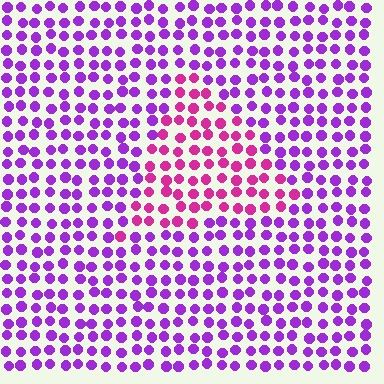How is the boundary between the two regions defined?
The boundary is defined purely by a slight shift in hue (about 40 degrees). Spacing, size, and orientation are identical on both sides.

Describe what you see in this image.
The image is filled with small purple elements in a uniform arrangement. A triangle-shaped region is visible where the elements are tinted to a slightly different hue, forming a subtle color boundary.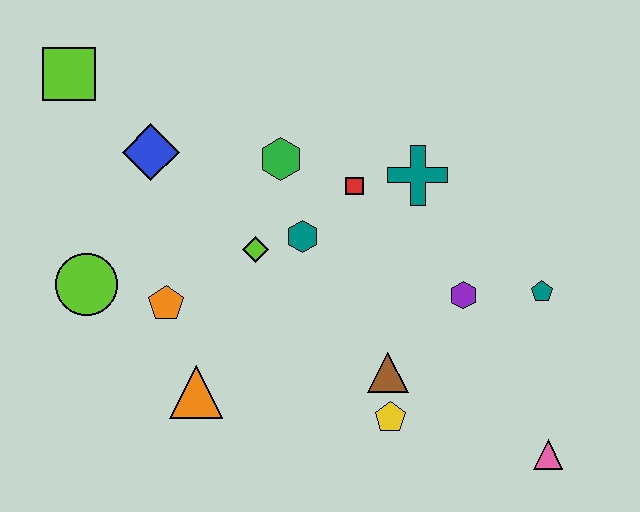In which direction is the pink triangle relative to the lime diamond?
The pink triangle is to the right of the lime diamond.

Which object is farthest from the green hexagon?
The pink triangle is farthest from the green hexagon.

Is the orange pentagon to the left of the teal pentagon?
Yes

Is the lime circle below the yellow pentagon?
No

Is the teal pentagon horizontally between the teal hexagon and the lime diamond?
No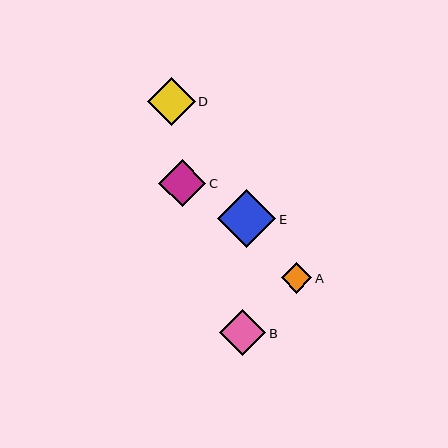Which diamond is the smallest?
Diamond A is the smallest with a size of approximately 30 pixels.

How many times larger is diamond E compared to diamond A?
Diamond E is approximately 1.9 times the size of diamond A.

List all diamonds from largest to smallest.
From largest to smallest: E, D, C, B, A.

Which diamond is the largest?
Diamond E is the largest with a size of approximately 58 pixels.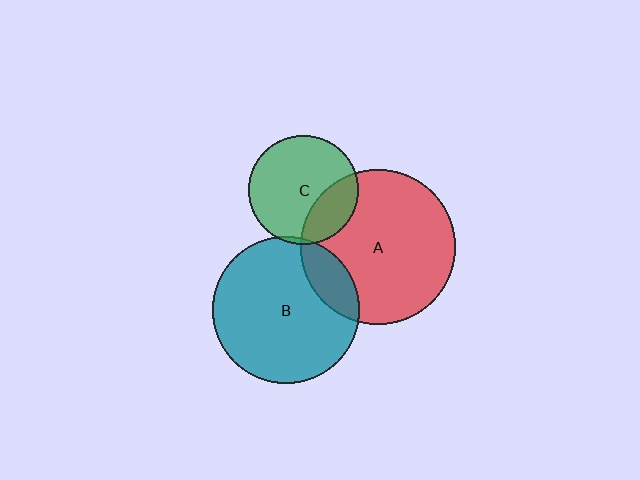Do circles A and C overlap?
Yes.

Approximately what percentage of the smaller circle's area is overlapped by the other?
Approximately 25%.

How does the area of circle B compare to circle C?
Approximately 1.8 times.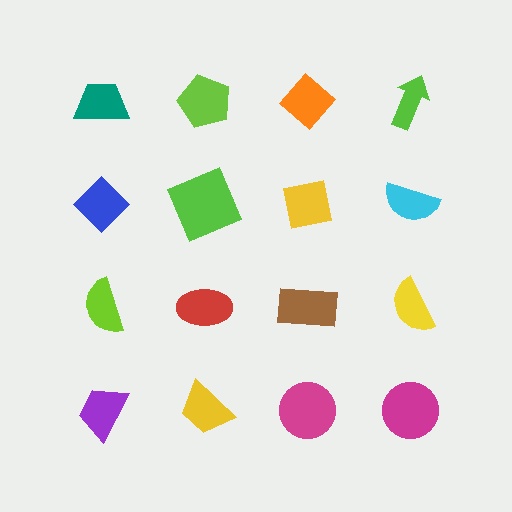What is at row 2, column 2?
A lime square.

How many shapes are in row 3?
4 shapes.